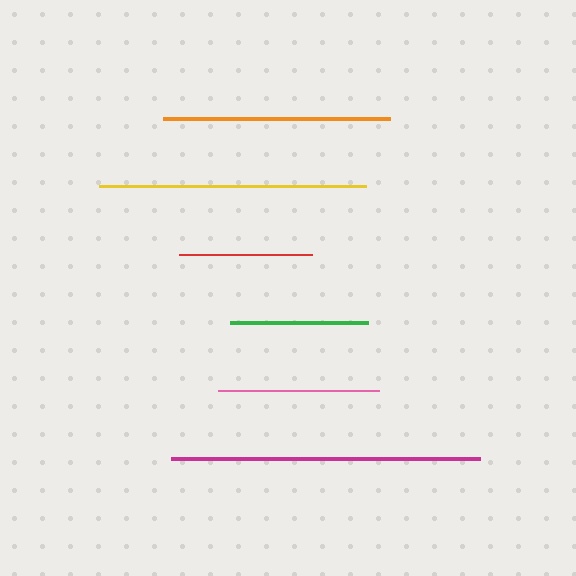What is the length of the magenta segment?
The magenta segment is approximately 309 pixels long.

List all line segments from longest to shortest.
From longest to shortest: magenta, yellow, orange, pink, green, red.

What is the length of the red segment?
The red segment is approximately 133 pixels long.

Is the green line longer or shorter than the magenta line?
The magenta line is longer than the green line.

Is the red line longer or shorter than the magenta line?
The magenta line is longer than the red line.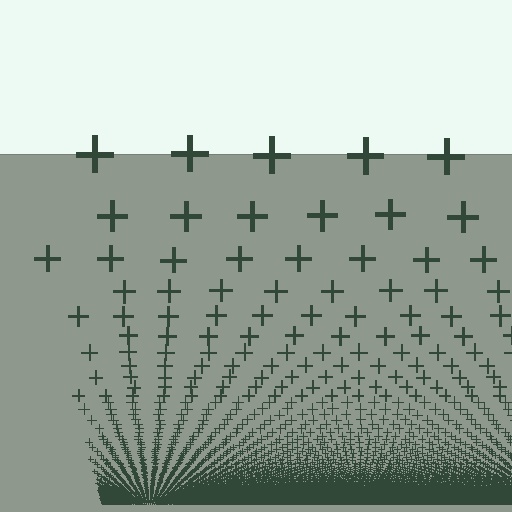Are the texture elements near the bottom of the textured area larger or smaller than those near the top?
Smaller. The gradient is inverted — elements near the bottom are smaller and denser.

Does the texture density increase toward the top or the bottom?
Density increases toward the bottom.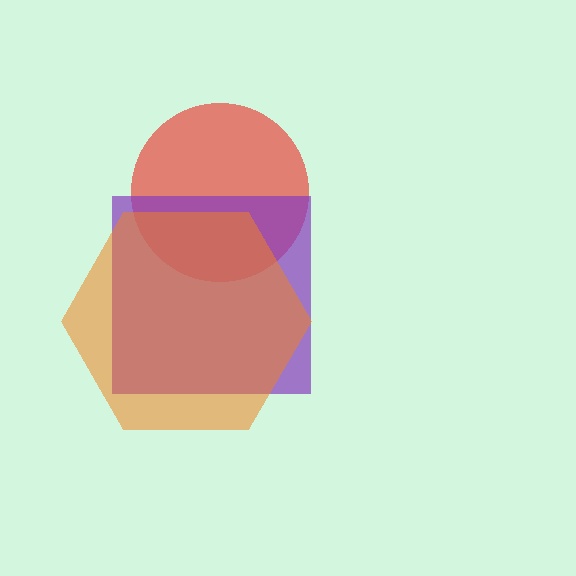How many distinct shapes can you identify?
There are 3 distinct shapes: a red circle, a purple square, an orange hexagon.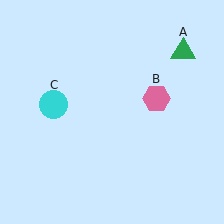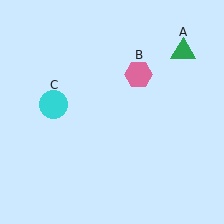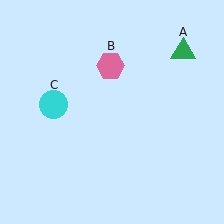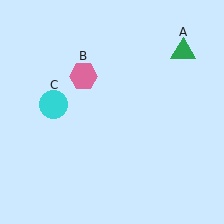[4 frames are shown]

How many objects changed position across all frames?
1 object changed position: pink hexagon (object B).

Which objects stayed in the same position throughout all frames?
Green triangle (object A) and cyan circle (object C) remained stationary.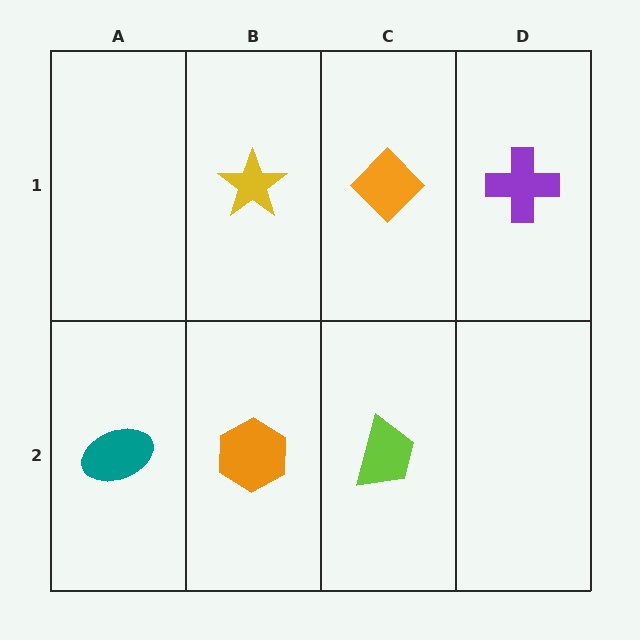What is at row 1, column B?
A yellow star.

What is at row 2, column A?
A teal ellipse.